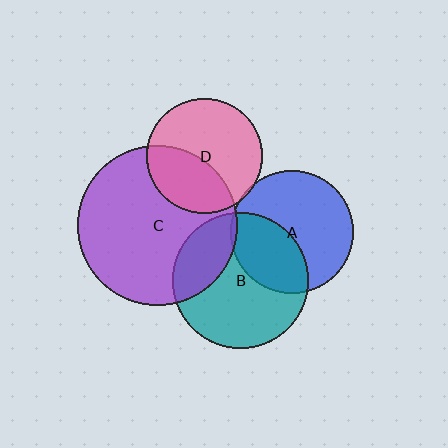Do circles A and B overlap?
Yes.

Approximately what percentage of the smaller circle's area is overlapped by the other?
Approximately 40%.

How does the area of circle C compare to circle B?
Approximately 1.4 times.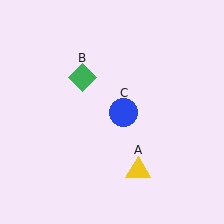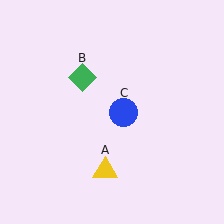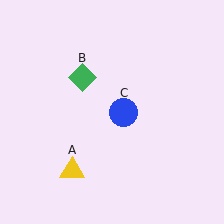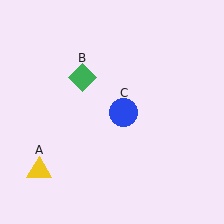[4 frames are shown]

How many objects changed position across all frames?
1 object changed position: yellow triangle (object A).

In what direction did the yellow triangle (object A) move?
The yellow triangle (object A) moved left.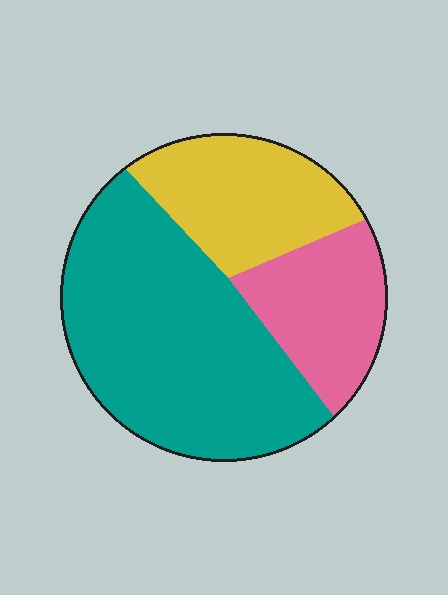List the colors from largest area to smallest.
From largest to smallest: teal, yellow, pink.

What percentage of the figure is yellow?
Yellow takes up between a sixth and a third of the figure.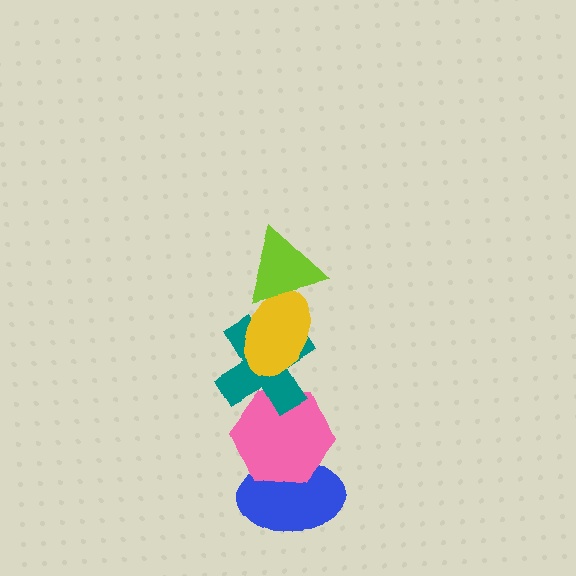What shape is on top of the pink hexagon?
The teal cross is on top of the pink hexagon.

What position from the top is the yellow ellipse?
The yellow ellipse is 2nd from the top.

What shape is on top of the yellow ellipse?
The lime triangle is on top of the yellow ellipse.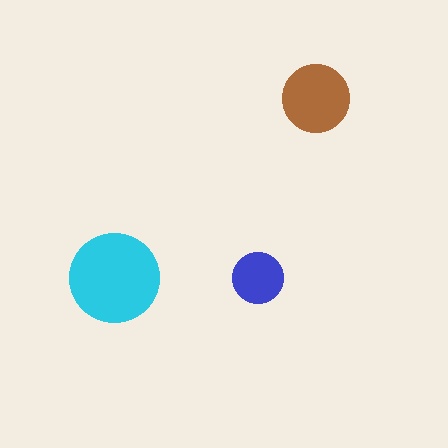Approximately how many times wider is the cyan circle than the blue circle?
About 1.5 times wider.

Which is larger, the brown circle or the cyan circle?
The cyan one.